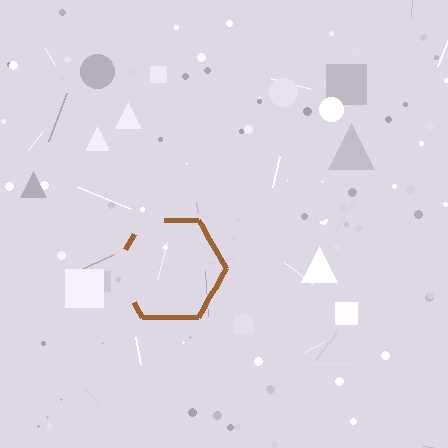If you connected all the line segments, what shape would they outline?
They would outline a hexagon.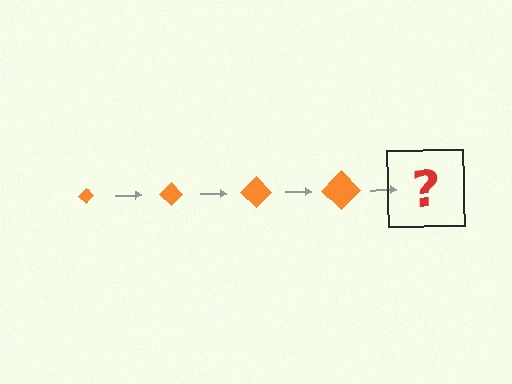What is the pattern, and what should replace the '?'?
The pattern is that the diamond gets progressively larger each step. The '?' should be an orange diamond, larger than the previous one.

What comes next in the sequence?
The next element should be an orange diamond, larger than the previous one.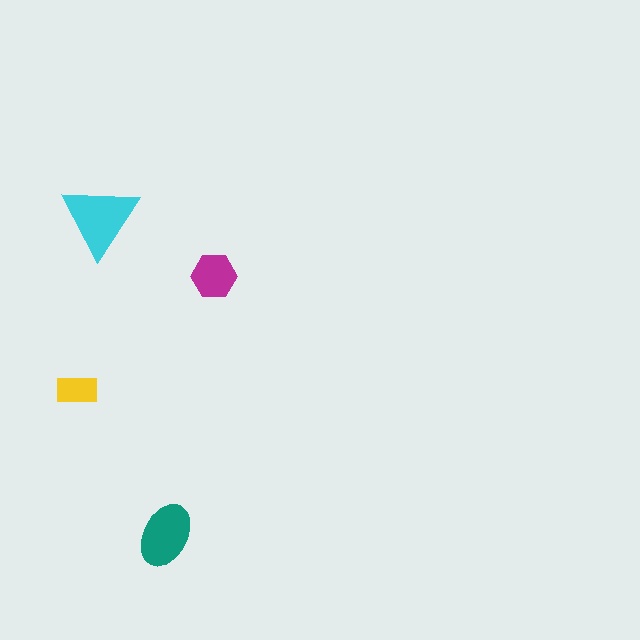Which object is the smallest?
The yellow rectangle.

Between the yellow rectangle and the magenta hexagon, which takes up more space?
The magenta hexagon.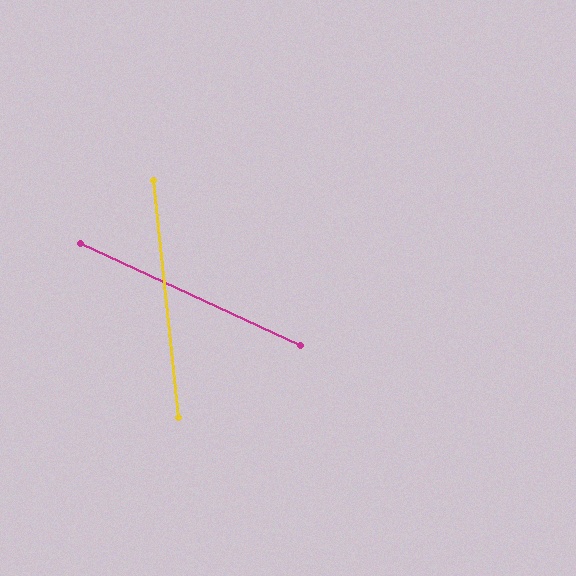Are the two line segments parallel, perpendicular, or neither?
Neither parallel nor perpendicular — they differ by about 59°.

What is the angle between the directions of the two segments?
Approximately 59 degrees.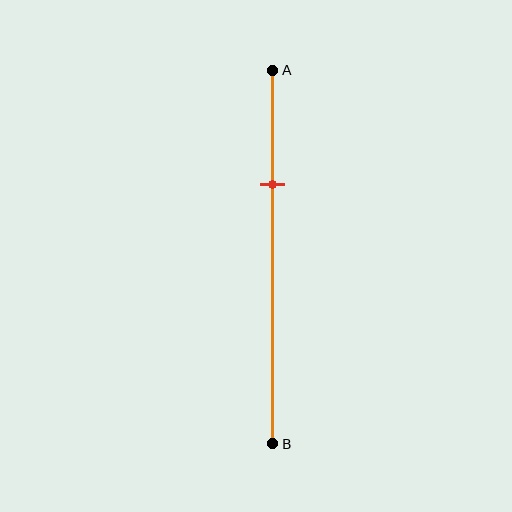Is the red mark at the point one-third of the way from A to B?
Yes, the mark is approximately at the one-third point.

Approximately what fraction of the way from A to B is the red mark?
The red mark is approximately 30% of the way from A to B.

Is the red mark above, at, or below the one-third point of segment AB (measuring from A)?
The red mark is approximately at the one-third point of segment AB.